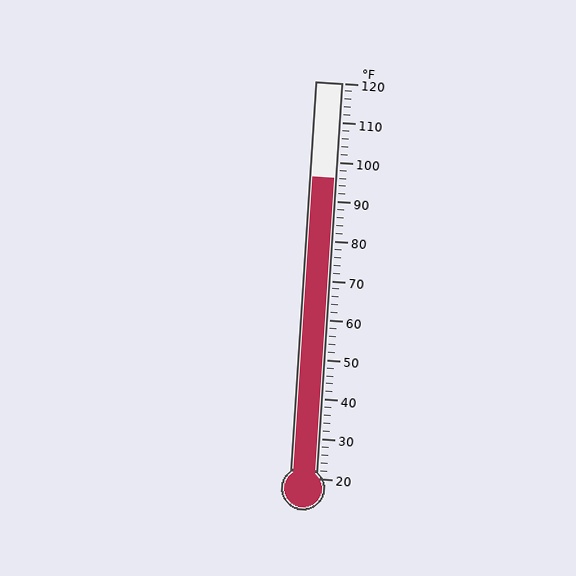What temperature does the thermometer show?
The thermometer shows approximately 96°F.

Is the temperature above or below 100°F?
The temperature is below 100°F.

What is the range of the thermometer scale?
The thermometer scale ranges from 20°F to 120°F.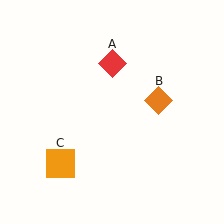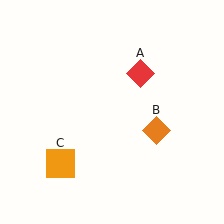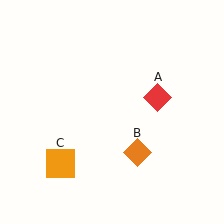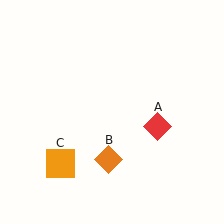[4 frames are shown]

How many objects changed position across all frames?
2 objects changed position: red diamond (object A), orange diamond (object B).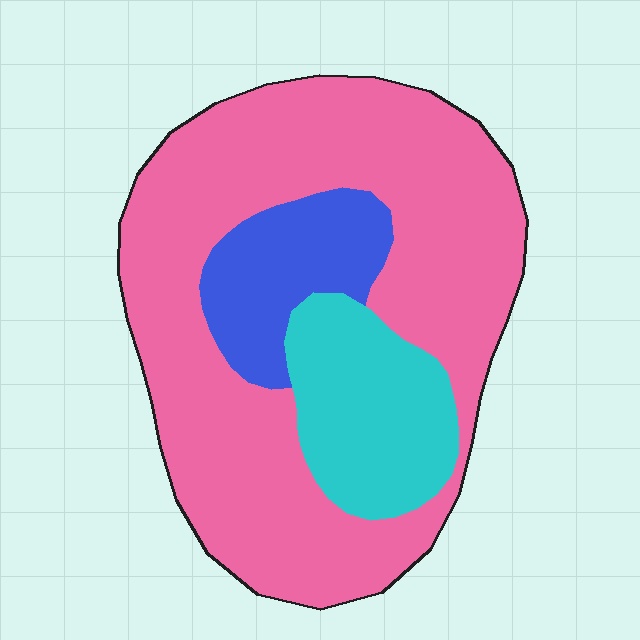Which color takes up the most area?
Pink, at roughly 70%.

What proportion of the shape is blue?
Blue takes up about one eighth (1/8) of the shape.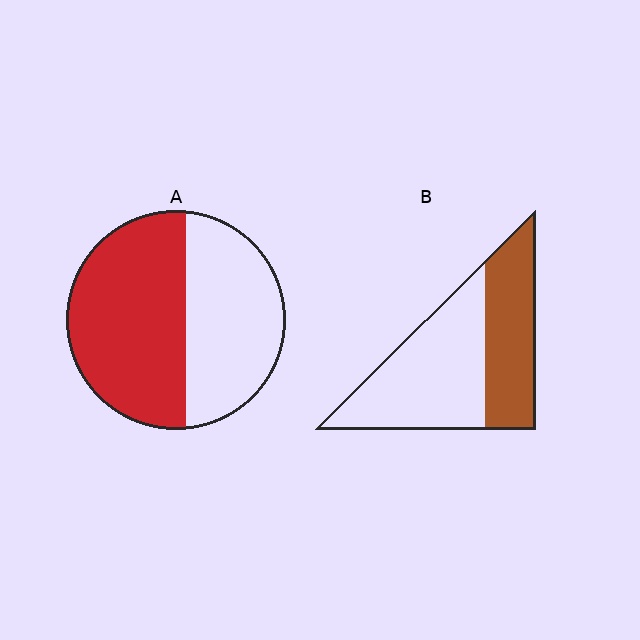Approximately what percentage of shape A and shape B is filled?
A is approximately 55% and B is approximately 40%.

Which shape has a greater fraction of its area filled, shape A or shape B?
Shape A.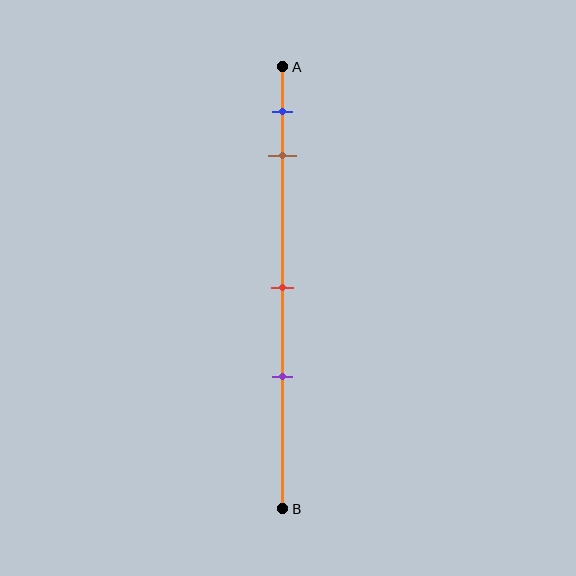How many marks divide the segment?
There are 4 marks dividing the segment.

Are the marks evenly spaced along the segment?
No, the marks are not evenly spaced.